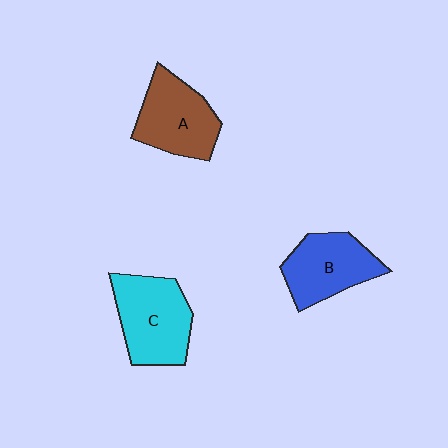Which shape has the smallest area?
Shape B (blue).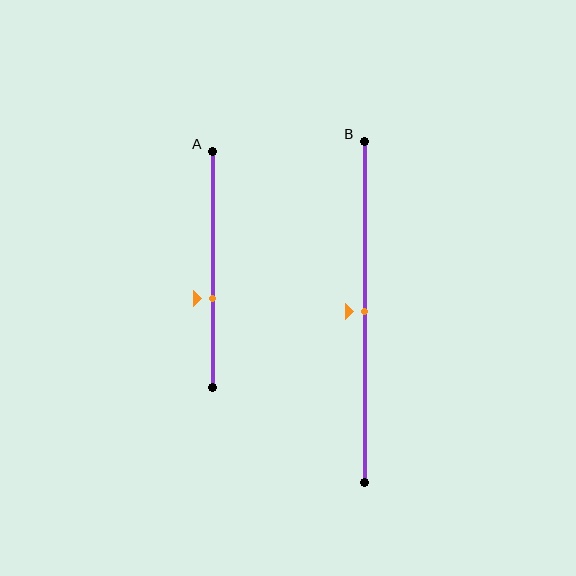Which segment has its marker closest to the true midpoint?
Segment B has its marker closest to the true midpoint.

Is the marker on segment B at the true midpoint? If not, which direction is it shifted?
Yes, the marker on segment B is at the true midpoint.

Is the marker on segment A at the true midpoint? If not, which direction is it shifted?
No, the marker on segment A is shifted downward by about 12% of the segment length.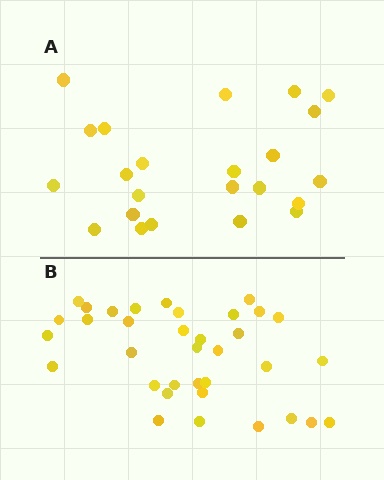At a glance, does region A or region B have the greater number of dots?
Region B (the bottom region) has more dots.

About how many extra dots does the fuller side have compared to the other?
Region B has roughly 12 or so more dots than region A.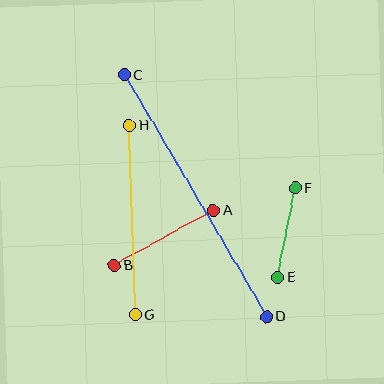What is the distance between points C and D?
The distance is approximately 281 pixels.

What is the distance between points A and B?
The distance is approximately 113 pixels.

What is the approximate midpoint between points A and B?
The midpoint is at approximately (164, 238) pixels.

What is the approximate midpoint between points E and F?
The midpoint is at approximately (286, 233) pixels.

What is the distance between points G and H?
The distance is approximately 189 pixels.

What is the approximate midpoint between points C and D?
The midpoint is at approximately (195, 196) pixels.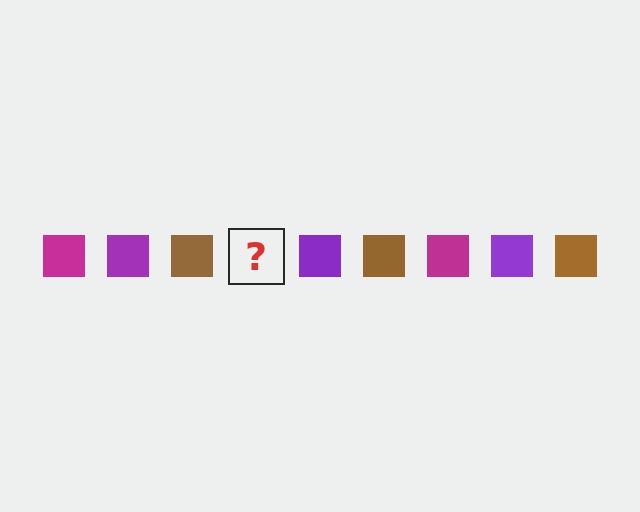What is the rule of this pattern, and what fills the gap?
The rule is that the pattern cycles through magenta, purple, brown squares. The gap should be filled with a magenta square.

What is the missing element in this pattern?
The missing element is a magenta square.